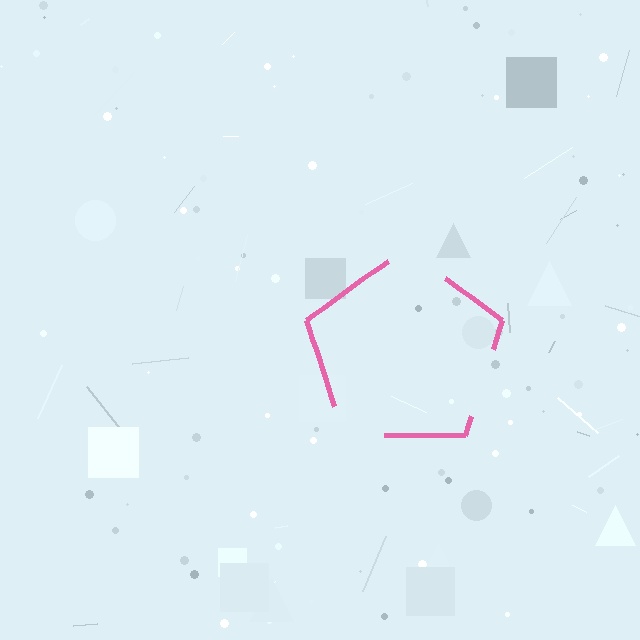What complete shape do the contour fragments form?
The contour fragments form a pentagon.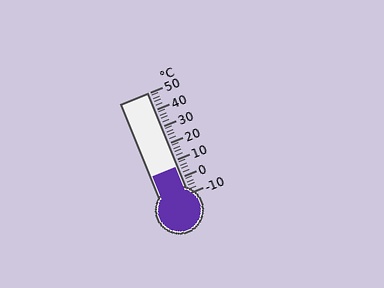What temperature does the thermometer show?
The thermometer shows approximately 6°C.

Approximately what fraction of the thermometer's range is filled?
The thermometer is filled to approximately 25% of its range.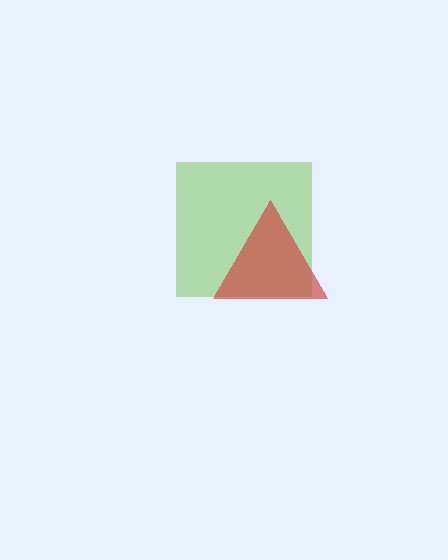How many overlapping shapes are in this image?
There are 2 overlapping shapes in the image.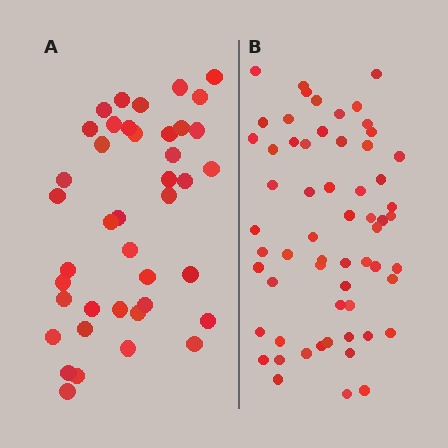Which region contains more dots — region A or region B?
Region B (the right region) has more dots.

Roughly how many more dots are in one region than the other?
Region B has approximately 20 more dots than region A.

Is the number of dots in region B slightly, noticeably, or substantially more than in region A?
Region B has substantially more. The ratio is roughly 1.5 to 1.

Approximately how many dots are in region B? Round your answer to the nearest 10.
About 60 dots.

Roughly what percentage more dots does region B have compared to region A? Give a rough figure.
About 45% more.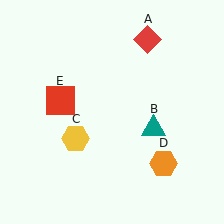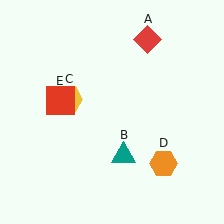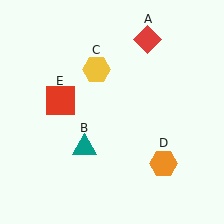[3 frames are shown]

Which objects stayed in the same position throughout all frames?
Red diamond (object A) and orange hexagon (object D) and red square (object E) remained stationary.